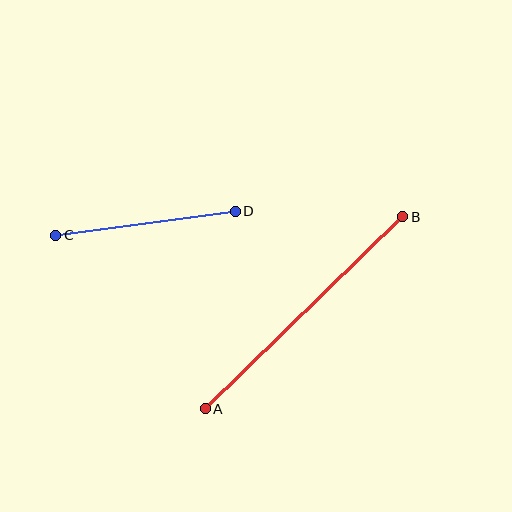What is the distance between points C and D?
The distance is approximately 181 pixels.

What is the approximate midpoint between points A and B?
The midpoint is at approximately (304, 313) pixels.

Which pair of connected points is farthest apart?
Points A and B are farthest apart.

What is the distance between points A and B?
The distance is approximately 276 pixels.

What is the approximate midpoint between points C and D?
The midpoint is at approximately (146, 223) pixels.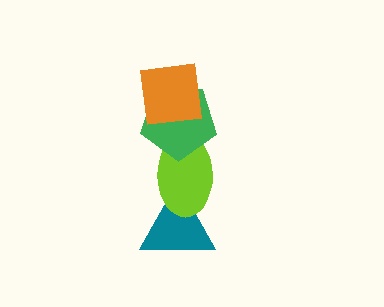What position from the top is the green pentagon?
The green pentagon is 2nd from the top.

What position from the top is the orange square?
The orange square is 1st from the top.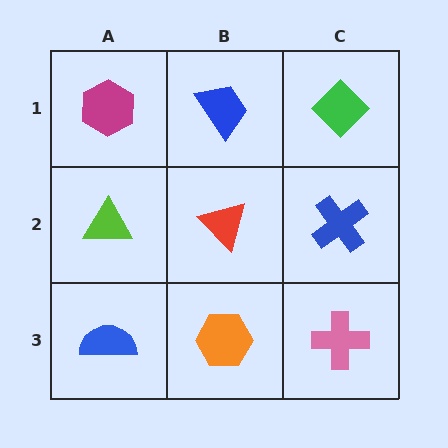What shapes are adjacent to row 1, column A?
A lime triangle (row 2, column A), a blue trapezoid (row 1, column B).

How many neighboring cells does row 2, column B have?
4.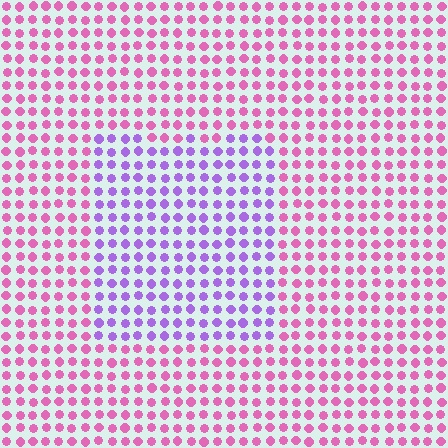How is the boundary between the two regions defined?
The boundary is defined purely by a slight shift in hue (about 49 degrees). Spacing, size, and orientation are identical on both sides.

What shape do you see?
I see a rectangle.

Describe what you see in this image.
The image is filled with small pink elements in a uniform arrangement. A rectangle-shaped region is visible where the elements are tinted to a slightly different hue, forming a subtle color boundary.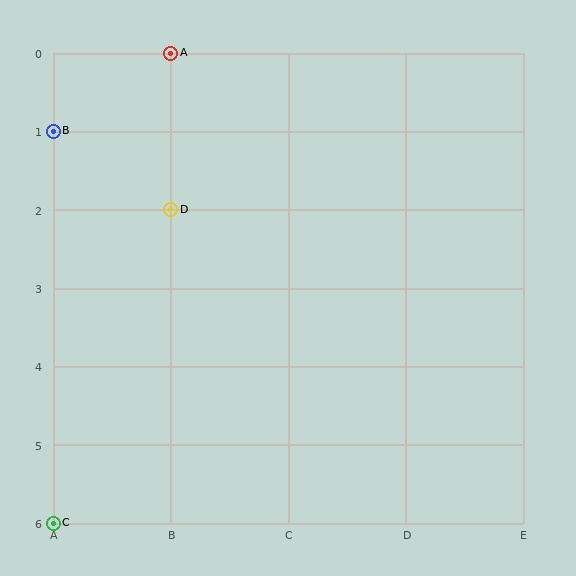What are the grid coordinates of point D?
Point D is at grid coordinates (B, 2).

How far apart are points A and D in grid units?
Points A and D are 2 rows apart.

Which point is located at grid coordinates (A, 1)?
Point B is at (A, 1).